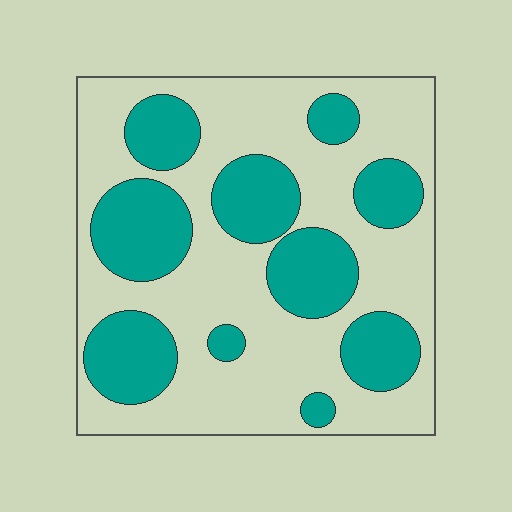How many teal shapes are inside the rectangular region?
10.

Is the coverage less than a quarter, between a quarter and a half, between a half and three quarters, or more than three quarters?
Between a quarter and a half.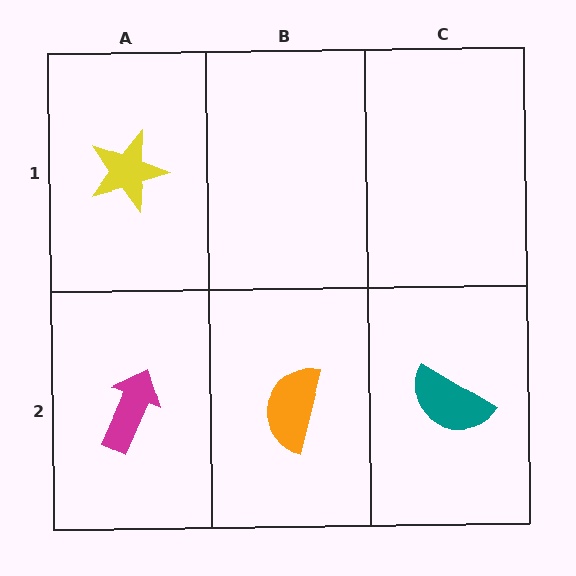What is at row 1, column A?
A yellow star.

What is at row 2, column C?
A teal semicircle.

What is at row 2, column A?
A magenta arrow.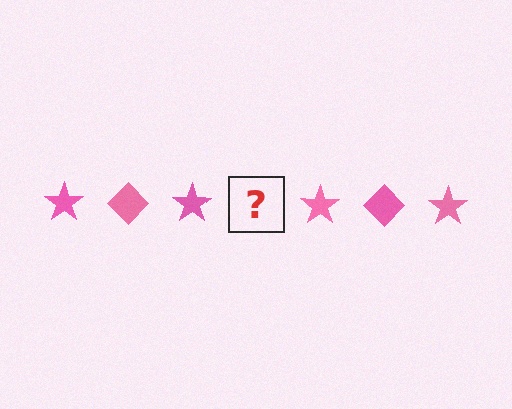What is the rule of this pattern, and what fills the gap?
The rule is that the pattern cycles through star, diamond shapes in pink. The gap should be filled with a pink diamond.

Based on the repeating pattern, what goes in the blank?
The blank should be a pink diamond.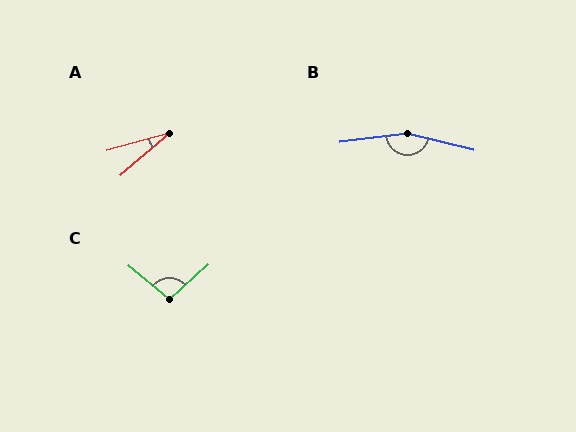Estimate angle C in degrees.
Approximately 98 degrees.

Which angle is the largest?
B, at approximately 159 degrees.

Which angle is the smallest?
A, at approximately 26 degrees.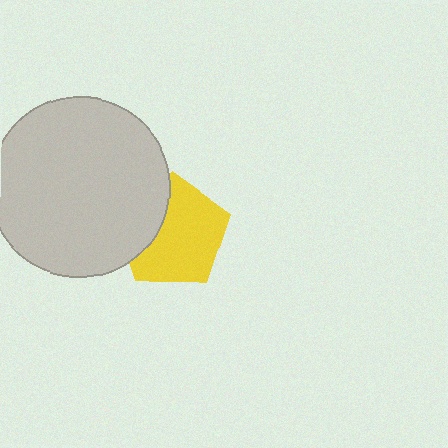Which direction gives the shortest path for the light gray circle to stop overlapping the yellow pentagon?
Moving left gives the shortest separation.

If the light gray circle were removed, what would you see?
You would see the complete yellow pentagon.